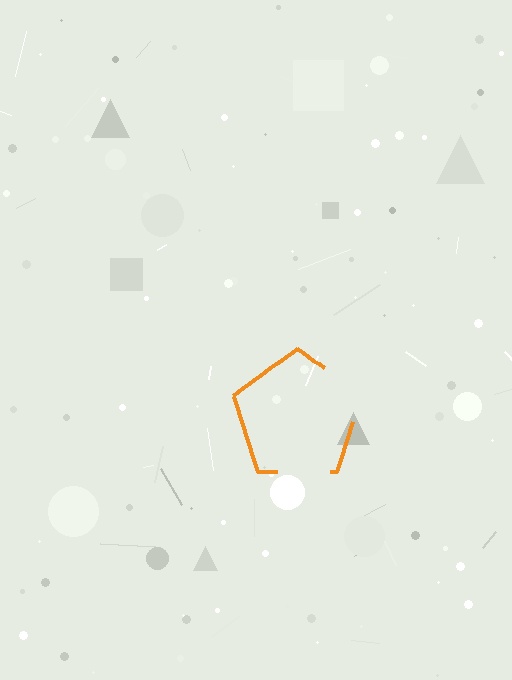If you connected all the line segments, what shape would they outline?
They would outline a pentagon.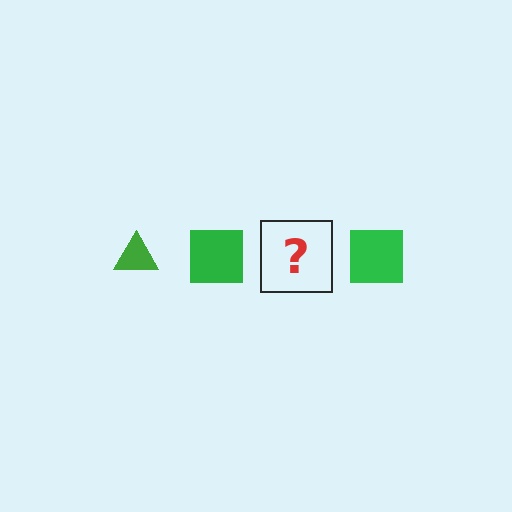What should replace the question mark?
The question mark should be replaced with a green triangle.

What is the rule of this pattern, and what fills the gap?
The rule is that the pattern cycles through triangle, square shapes in green. The gap should be filled with a green triangle.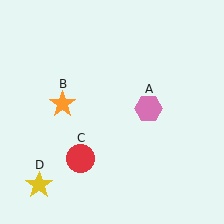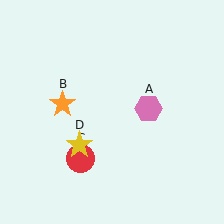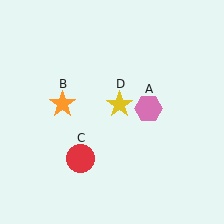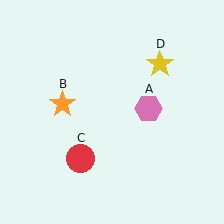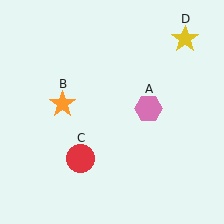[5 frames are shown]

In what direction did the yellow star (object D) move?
The yellow star (object D) moved up and to the right.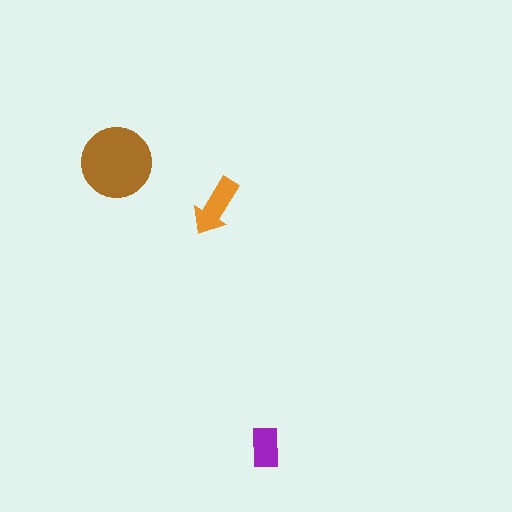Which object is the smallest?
The purple rectangle.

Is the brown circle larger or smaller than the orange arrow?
Larger.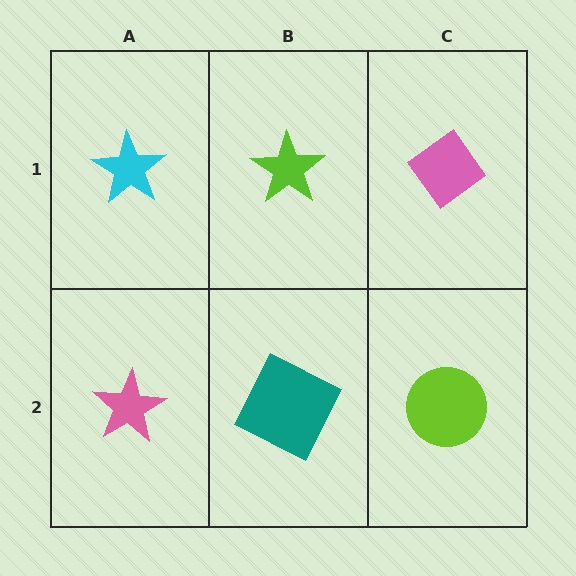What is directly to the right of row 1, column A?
A lime star.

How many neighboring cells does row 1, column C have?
2.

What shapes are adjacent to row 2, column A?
A cyan star (row 1, column A), a teal square (row 2, column B).